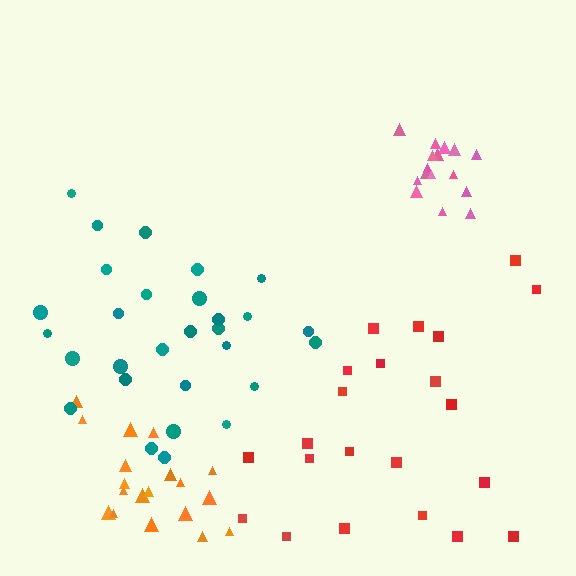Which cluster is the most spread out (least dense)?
Red.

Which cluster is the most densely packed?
Pink.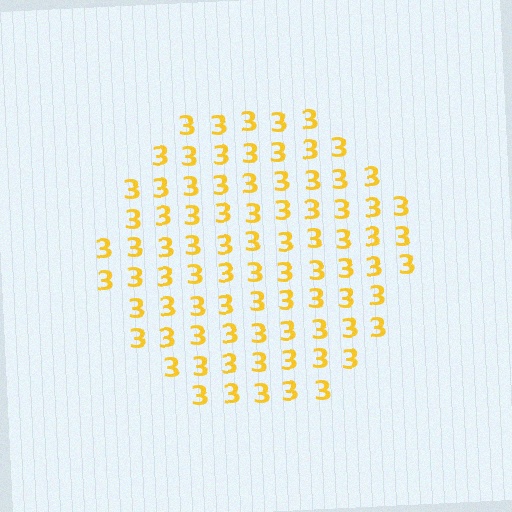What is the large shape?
The large shape is a circle.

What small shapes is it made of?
It is made of small digit 3's.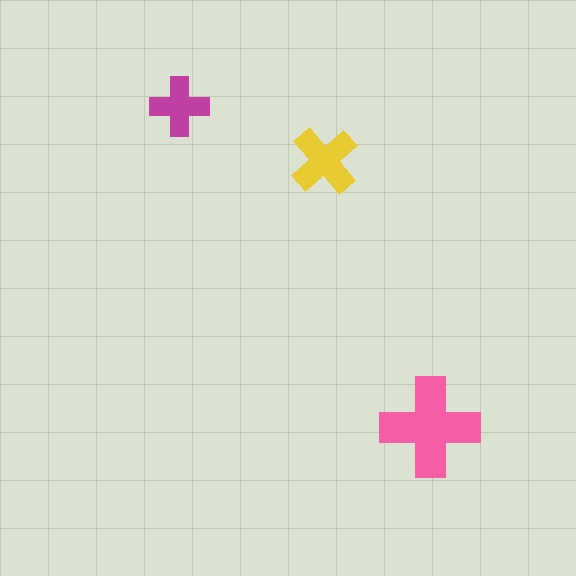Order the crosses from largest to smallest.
the pink one, the yellow one, the magenta one.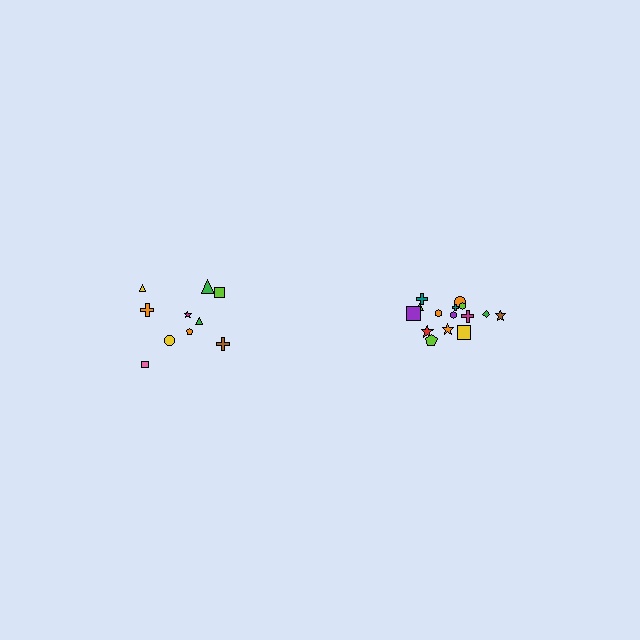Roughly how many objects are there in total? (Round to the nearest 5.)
Roughly 25 objects in total.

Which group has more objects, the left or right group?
The right group.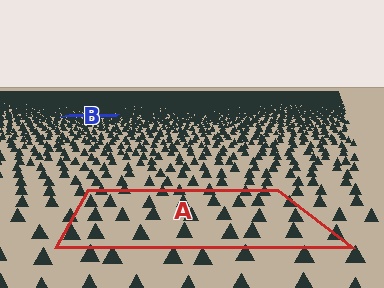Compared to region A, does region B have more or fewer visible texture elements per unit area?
Region B has more texture elements per unit area — they are packed more densely because it is farther away.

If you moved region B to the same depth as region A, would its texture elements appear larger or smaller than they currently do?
They would appear larger. At a closer depth, the same texture elements are projected at a bigger on-screen size.